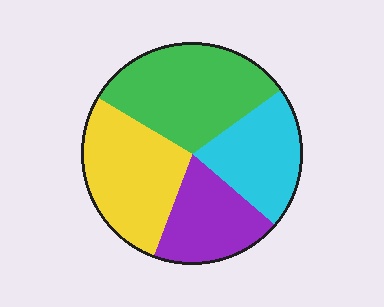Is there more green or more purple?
Green.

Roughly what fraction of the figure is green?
Green covers 32% of the figure.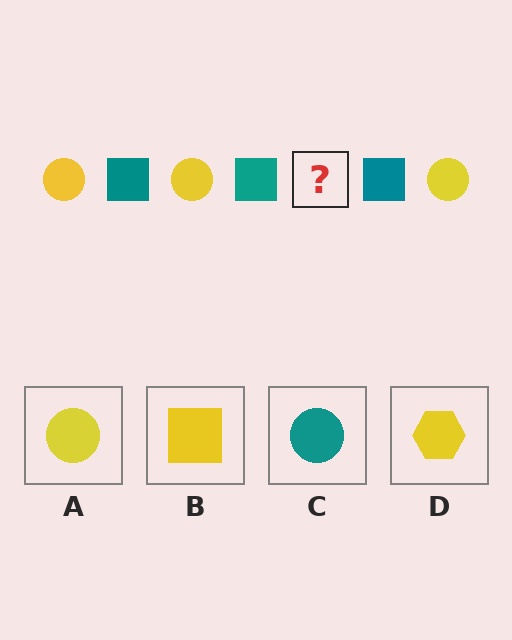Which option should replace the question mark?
Option A.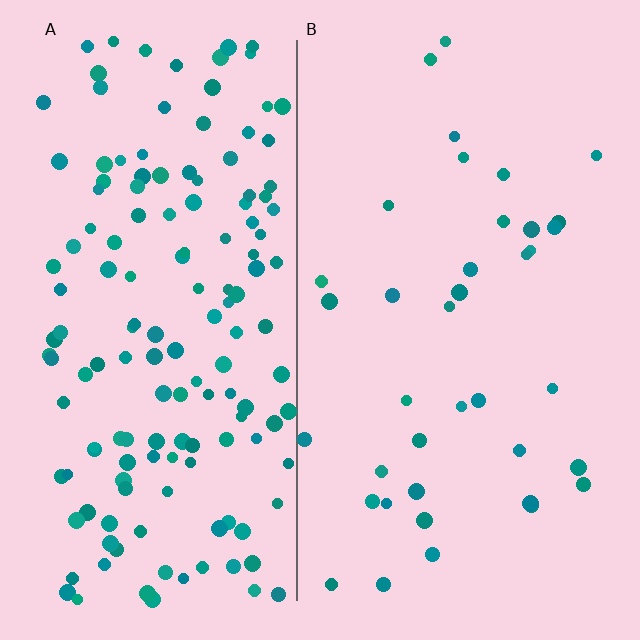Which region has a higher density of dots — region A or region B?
A (the left).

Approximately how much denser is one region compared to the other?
Approximately 4.0× — region A over region B.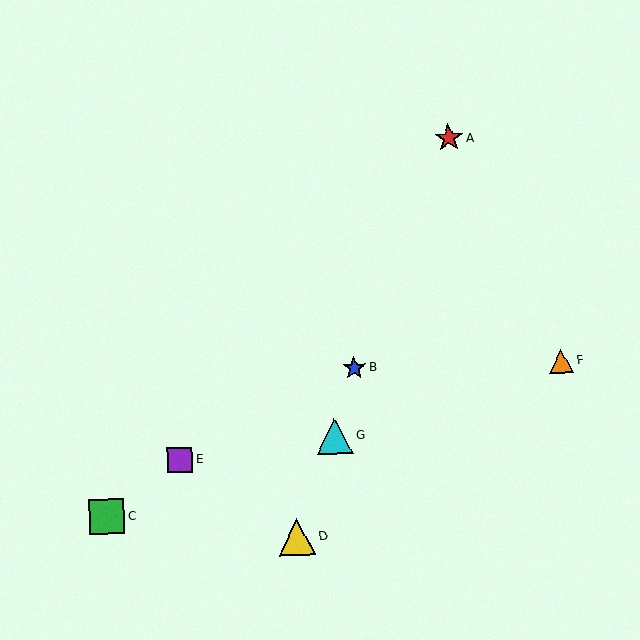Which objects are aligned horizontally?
Objects B, F are aligned horizontally.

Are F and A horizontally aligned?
No, F is at y≈361 and A is at y≈138.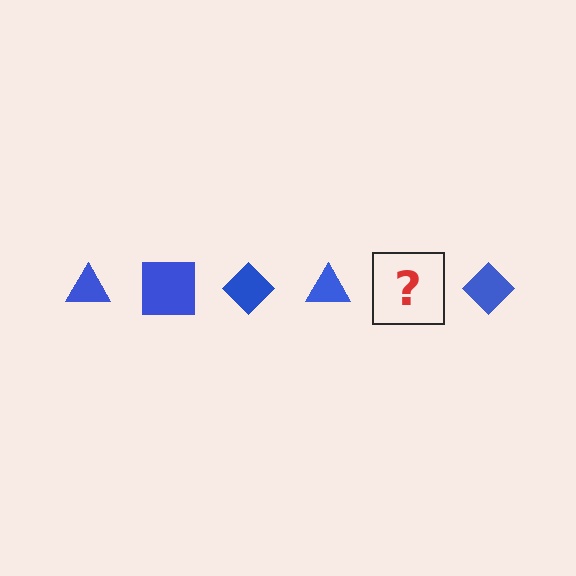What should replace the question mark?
The question mark should be replaced with a blue square.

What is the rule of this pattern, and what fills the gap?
The rule is that the pattern cycles through triangle, square, diamond shapes in blue. The gap should be filled with a blue square.